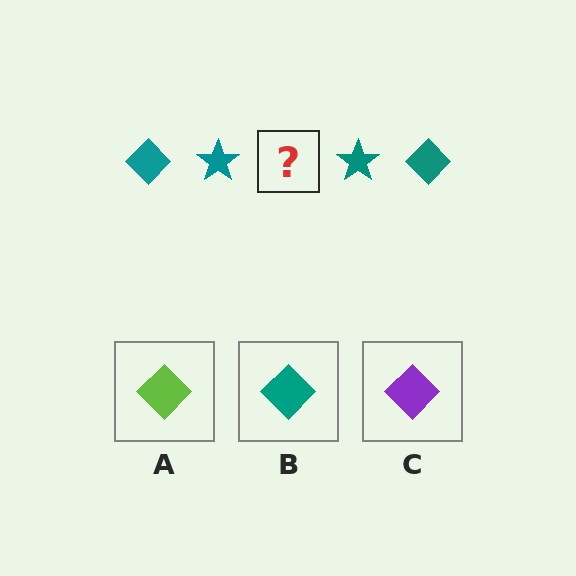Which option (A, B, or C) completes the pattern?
B.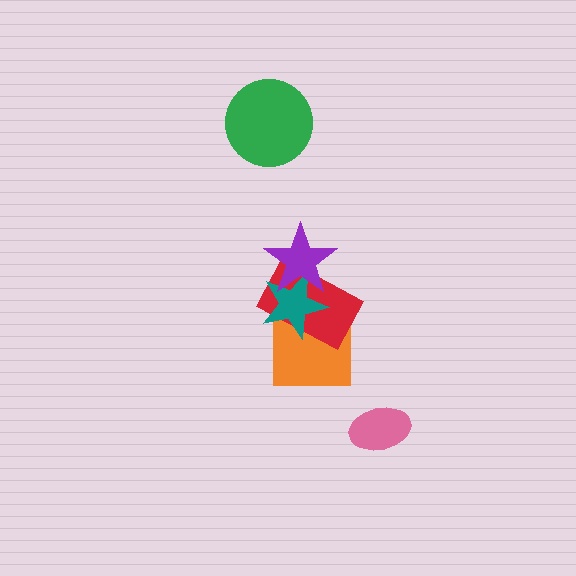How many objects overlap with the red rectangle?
3 objects overlap with the red rectangle.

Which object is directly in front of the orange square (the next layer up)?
The red rectangle is directly in front of the orange square.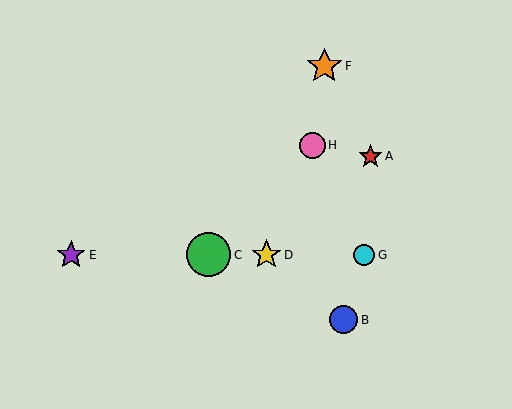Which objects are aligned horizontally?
Objects C, D, E, G are aligned horizontally.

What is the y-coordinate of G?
Object G is at y≈255.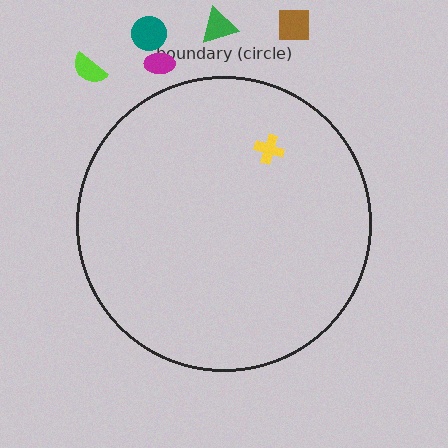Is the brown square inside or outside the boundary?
Outside.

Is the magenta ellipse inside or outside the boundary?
Outside.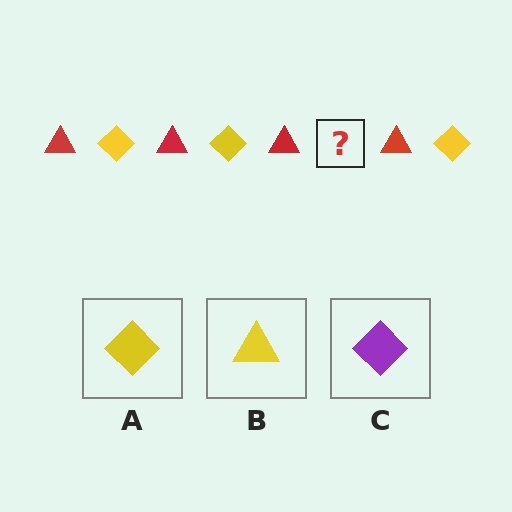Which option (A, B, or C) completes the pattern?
A.